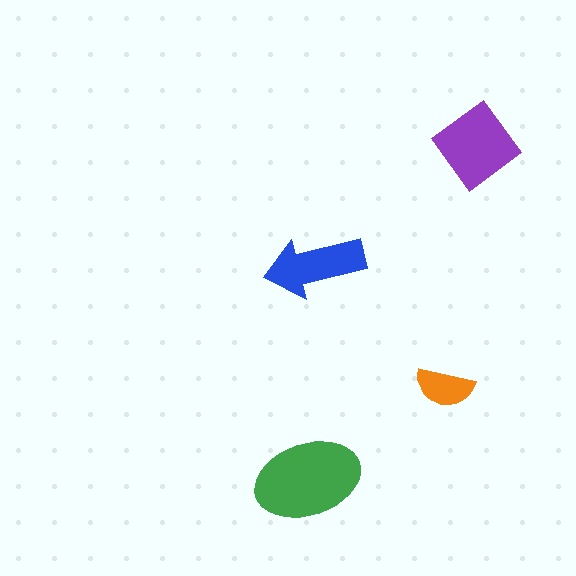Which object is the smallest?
The orange semicircle.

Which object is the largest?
The green ellipse.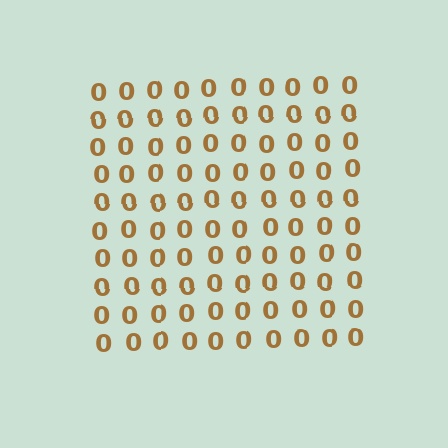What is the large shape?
The large shape is a square.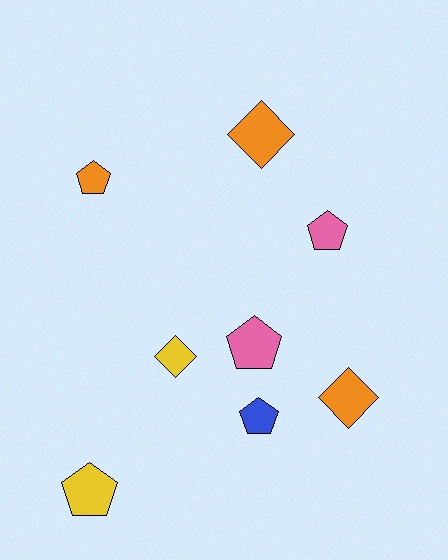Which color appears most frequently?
Orange, with 3 objects.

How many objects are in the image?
There are 8 objects.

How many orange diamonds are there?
There are 2 orange diamonds.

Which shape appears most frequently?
Pentagon, with 5 objects.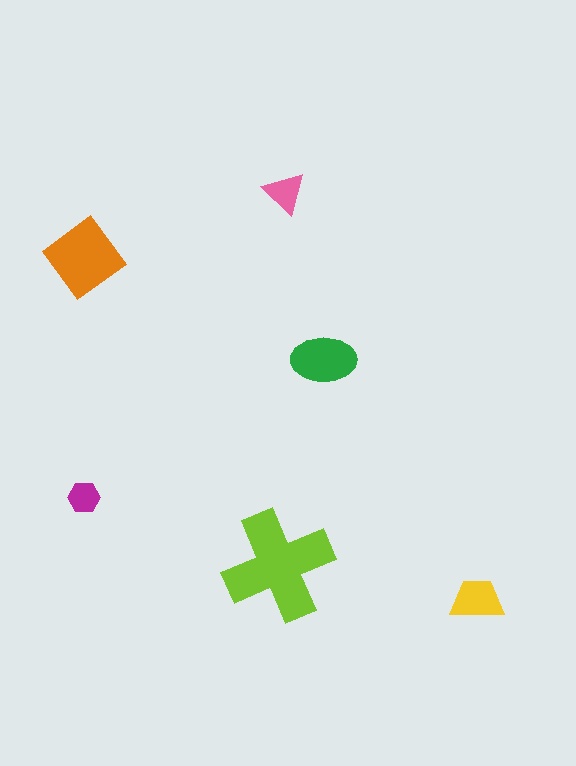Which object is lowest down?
The yellow trapezoid is bottommost.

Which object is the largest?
The lime cross.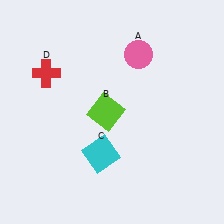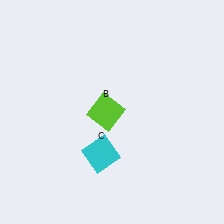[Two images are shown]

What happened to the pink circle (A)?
The pink circle (A) was removed in Image 2. It was in the top-right area of Image 1.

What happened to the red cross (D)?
The red cross (D) was removed in Image 2. It was in the top-left area of Image 1.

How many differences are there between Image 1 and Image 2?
There are 2 differences between the two images.